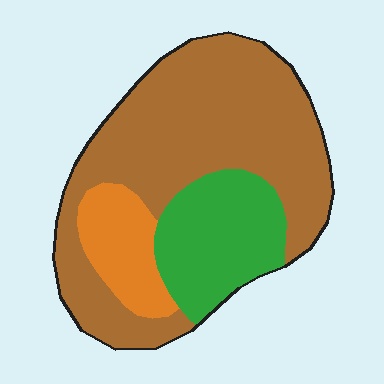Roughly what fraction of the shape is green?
Green takes up less than a quarter of the shape.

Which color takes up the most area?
Brown, at roughly 65%.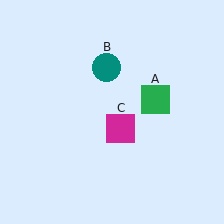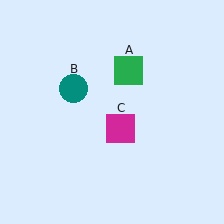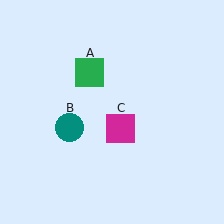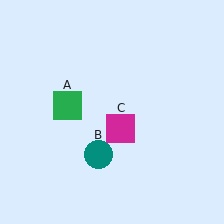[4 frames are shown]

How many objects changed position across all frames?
2 objects changed position: green square (object A), teal circle (object B).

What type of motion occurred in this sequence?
The green square (object A), teal circle (object B) rotated counterclockwise around the center of the scene.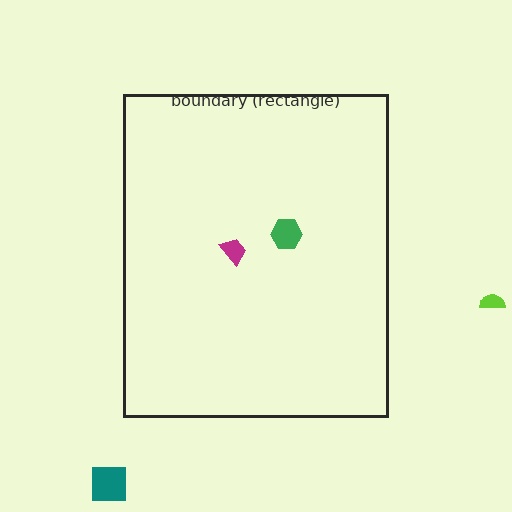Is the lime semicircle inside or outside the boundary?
Outside.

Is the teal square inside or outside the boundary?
Outside.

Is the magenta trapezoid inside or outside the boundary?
Inside.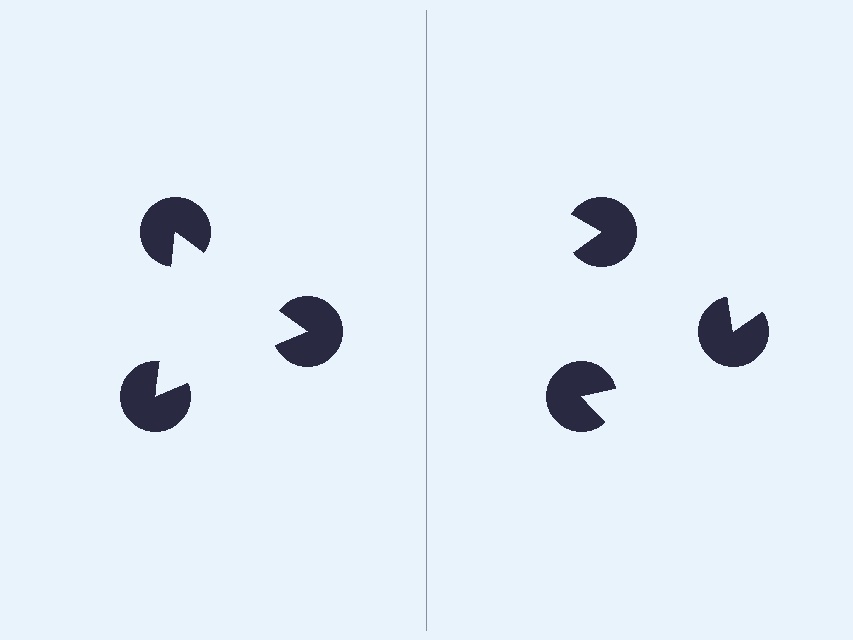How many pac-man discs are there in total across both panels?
6 — 3 on each side.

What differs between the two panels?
The pac-man discs are positioned identically on both sides; only the wedge orientations differ. On the left they align to a triangle; on the right they are misaligned.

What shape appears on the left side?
An illusory triangle.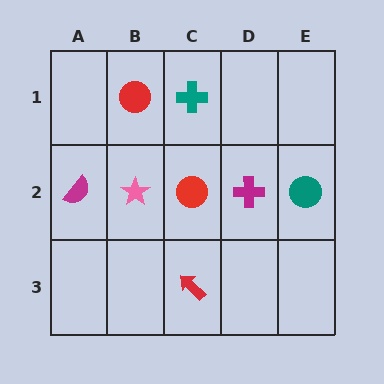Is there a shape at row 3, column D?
No, that cell is empty.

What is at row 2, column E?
A teal circle.